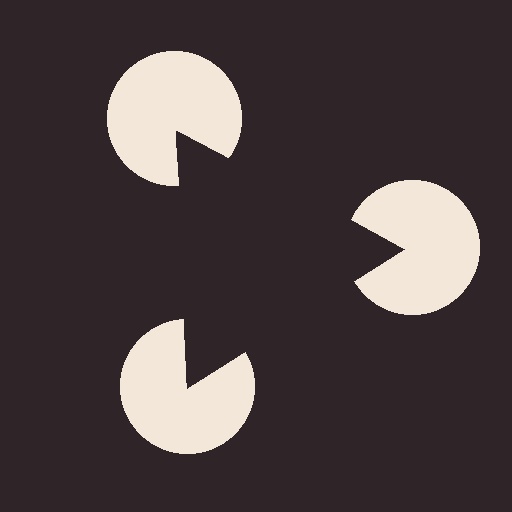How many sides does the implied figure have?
3 sides.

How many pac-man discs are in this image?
There are 3 — one at each vertex of the illusory triangle.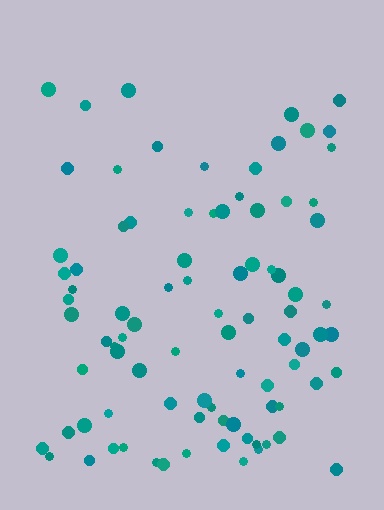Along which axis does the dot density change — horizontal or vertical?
Vertical.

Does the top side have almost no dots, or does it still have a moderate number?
Still a moderate number, just noticeably fewer than the bottom.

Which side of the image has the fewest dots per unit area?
The top.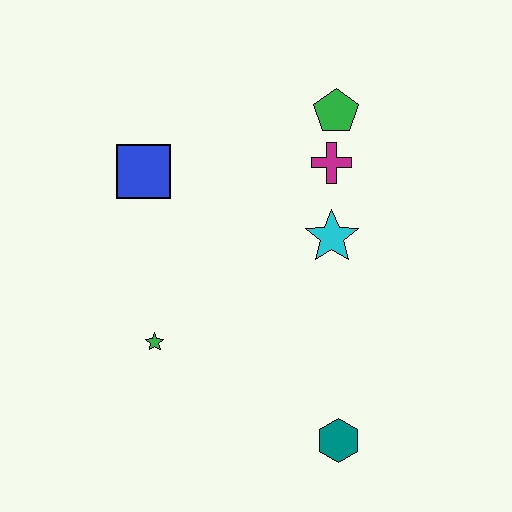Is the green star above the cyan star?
No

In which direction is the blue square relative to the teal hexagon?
The blue square is above the teal hexagon.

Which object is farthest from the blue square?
The teal hexagon is farthest from the blue square.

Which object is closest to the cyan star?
The magenta cross is closest to the cyan star.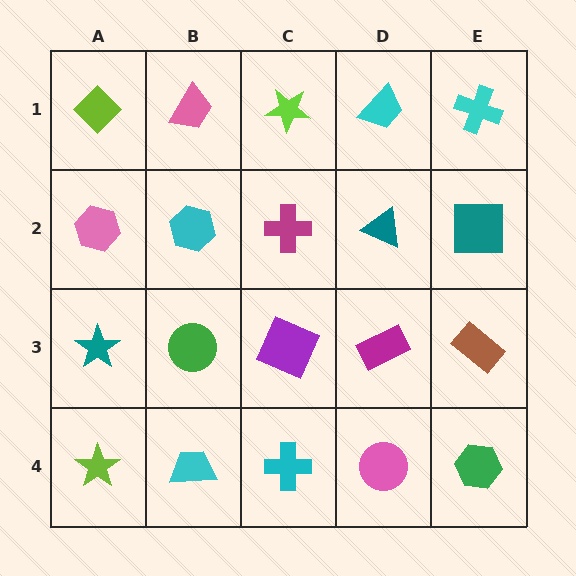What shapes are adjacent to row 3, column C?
A magenta cross (row 2, column C), a cyan cross (row 4, column C), a green circle (row 3, column B), a magenta rectangle (row 3, column D).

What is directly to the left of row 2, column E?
A teal triangle.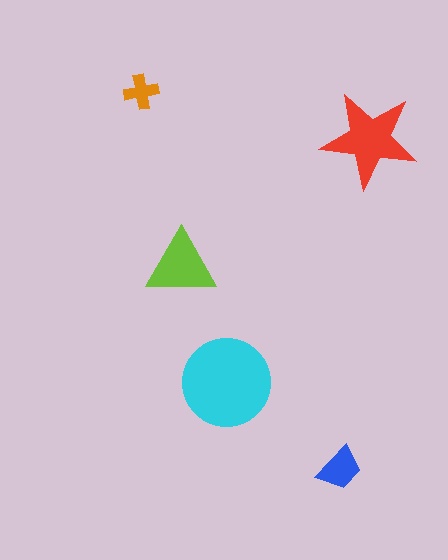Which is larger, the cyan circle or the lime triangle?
The cyan circle.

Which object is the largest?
The cyan circle.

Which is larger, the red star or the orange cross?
The red star.